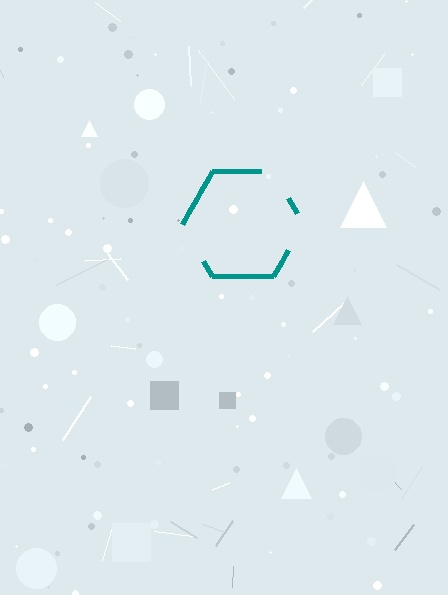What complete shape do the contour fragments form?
The contour fragments form a hexagon.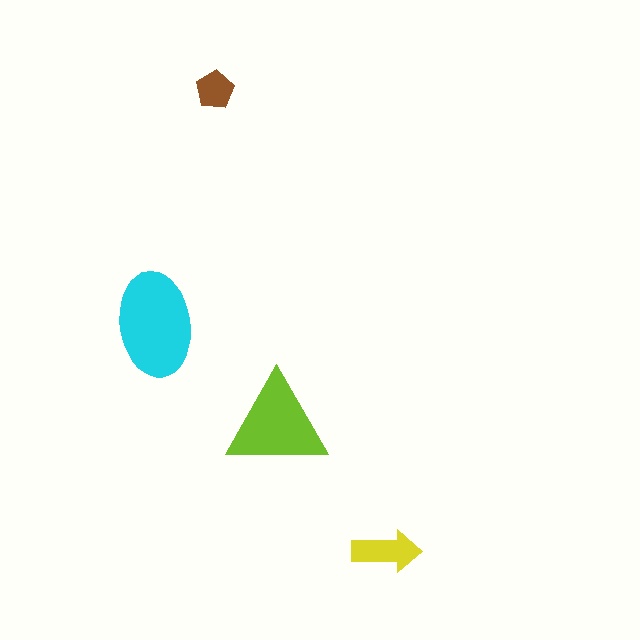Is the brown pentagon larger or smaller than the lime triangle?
Smaller.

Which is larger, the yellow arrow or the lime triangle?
The lime triangle.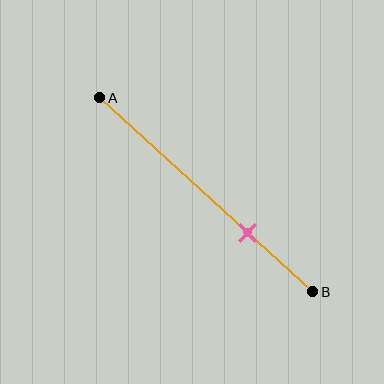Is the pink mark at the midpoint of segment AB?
No, the mark is at about 70% from A, not at the 50% midpoint.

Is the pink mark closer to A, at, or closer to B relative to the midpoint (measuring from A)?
The pink mark is closer to point B than the midpoint of segment AB.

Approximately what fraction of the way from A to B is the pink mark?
The pink mark is approximately 70% of the way from A to B.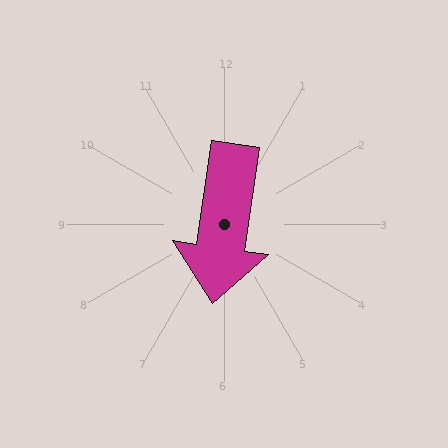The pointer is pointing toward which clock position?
Roughly 6 o'clock.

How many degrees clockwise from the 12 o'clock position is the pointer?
Approximately 188 degrees.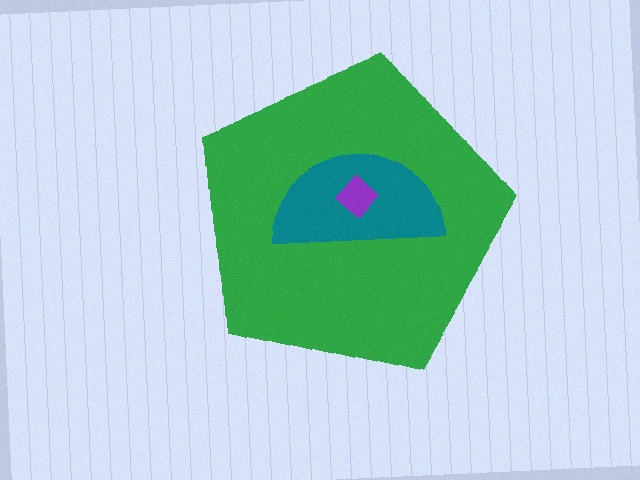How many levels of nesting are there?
3.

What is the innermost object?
The purple diamond.